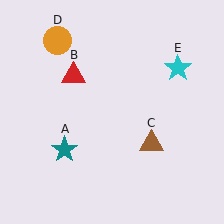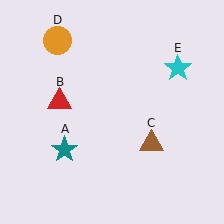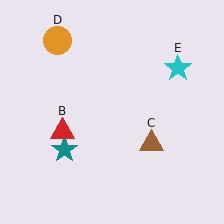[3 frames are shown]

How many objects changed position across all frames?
1 object changed position: red triangle (object B).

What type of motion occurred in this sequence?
The red triangle (object B) rotated counterclockwise around the center of the scene.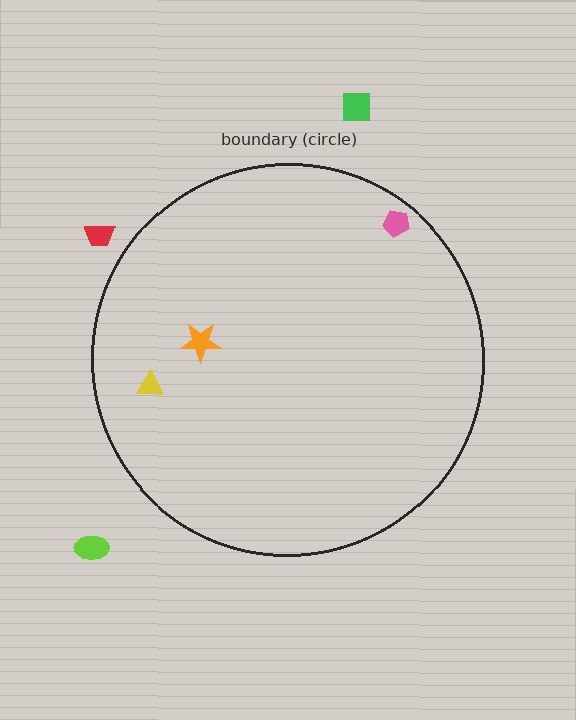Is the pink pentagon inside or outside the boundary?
Inside.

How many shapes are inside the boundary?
3 inside, 3 outside.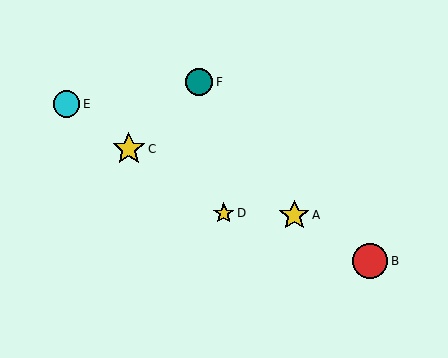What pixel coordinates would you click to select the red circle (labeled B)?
Click at (370, 261) to select the red circle B.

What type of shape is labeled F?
Shape F is a teal circle.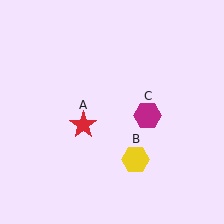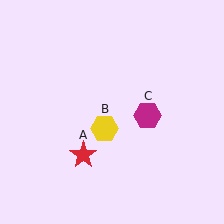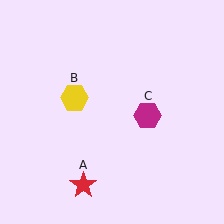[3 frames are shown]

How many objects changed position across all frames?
2 objects changed position: red star (object A), yellow hexagon (object B).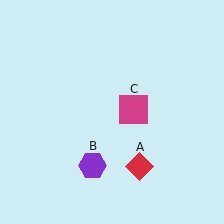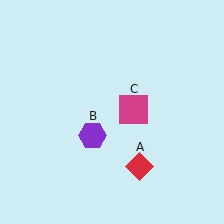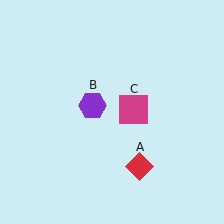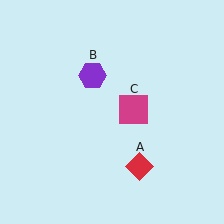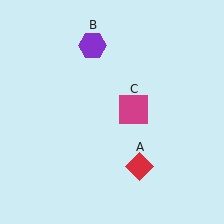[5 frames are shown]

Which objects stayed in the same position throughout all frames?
Red diamond (object A) and magenta square (object C) remained stationary.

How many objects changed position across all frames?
1 object changed position: purple hexagon (object B).